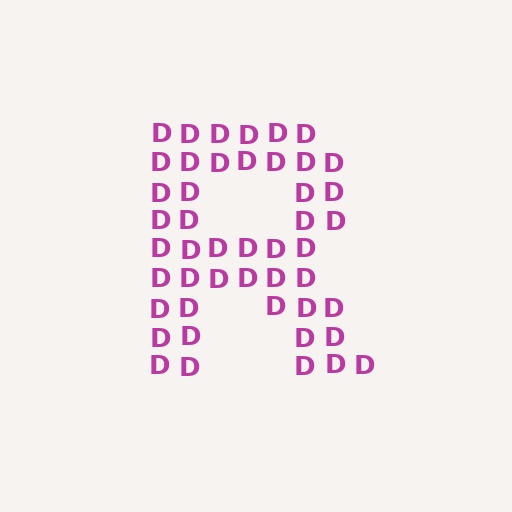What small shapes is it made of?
It is made of small letter D's.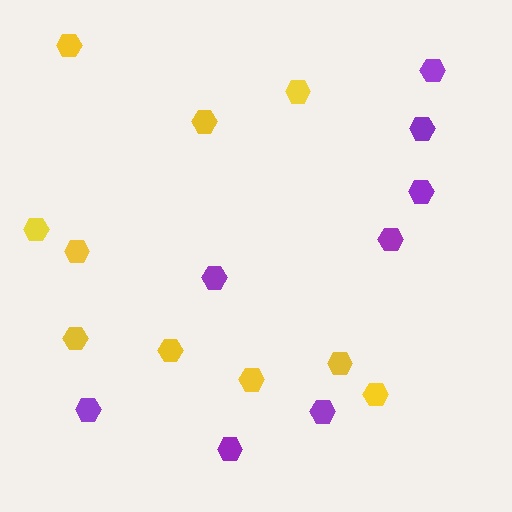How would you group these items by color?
There are 2 groups: one group of yellow hexagons (10) and one group of purple hexagons (8).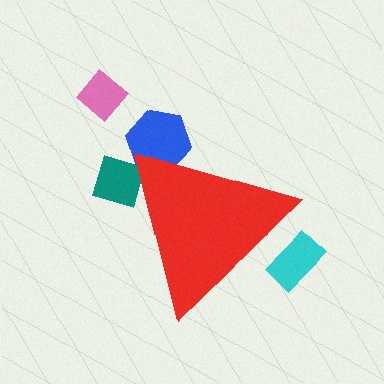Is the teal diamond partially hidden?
Yes, the teal diamond is partially hidden behind the red triangle.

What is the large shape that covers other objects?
A red triangle.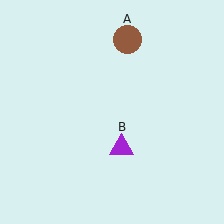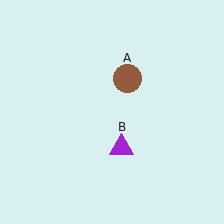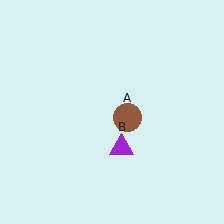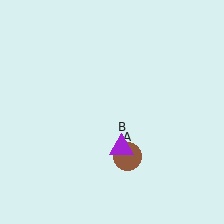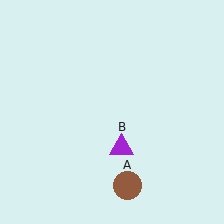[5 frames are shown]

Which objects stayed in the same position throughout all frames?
Purple triangle (object B) remained stationary.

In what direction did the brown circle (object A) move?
The brown circle (object A) moved down.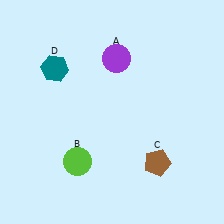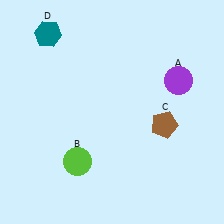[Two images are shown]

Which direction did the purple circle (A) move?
The purple circle (A) moved right.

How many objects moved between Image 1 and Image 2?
3 objects moved between the two images.